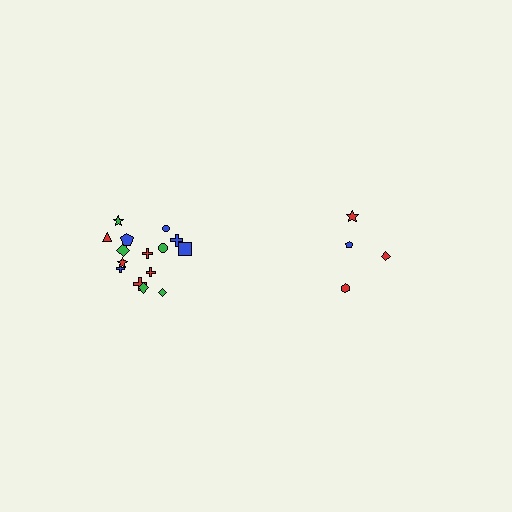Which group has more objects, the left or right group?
The left group.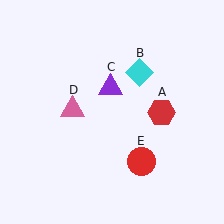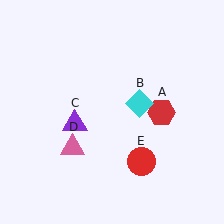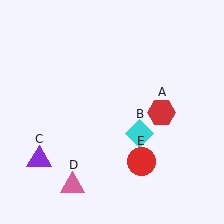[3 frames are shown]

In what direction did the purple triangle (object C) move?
The purple triangle (object C) moved down and to the left.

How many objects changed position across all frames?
3 objects changed position: cyan diamond (object B), purple triangle (object C), pink triangle (object D).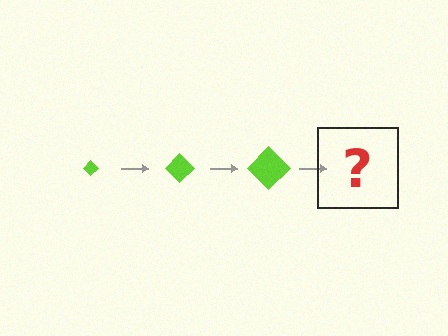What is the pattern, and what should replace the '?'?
The pattern is that the diamond gets progressively larger each step. The '?' should be a lime diamond, larger than the previous one.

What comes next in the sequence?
The next element should be a lime diamond, larger than the previous one.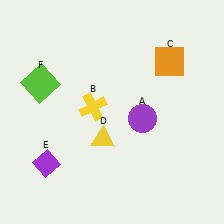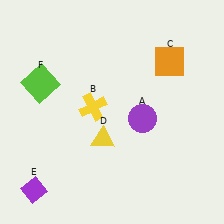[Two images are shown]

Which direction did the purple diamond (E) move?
The purple diamond (E) moved down.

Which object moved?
The purple diamond (E) moved down.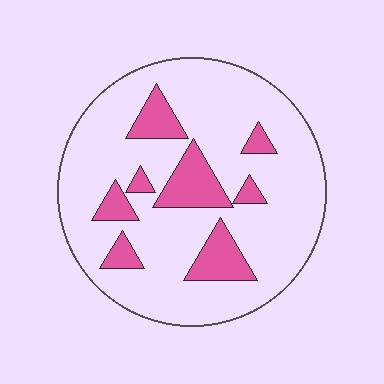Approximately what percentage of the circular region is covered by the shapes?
Approximately 20%.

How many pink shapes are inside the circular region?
8.